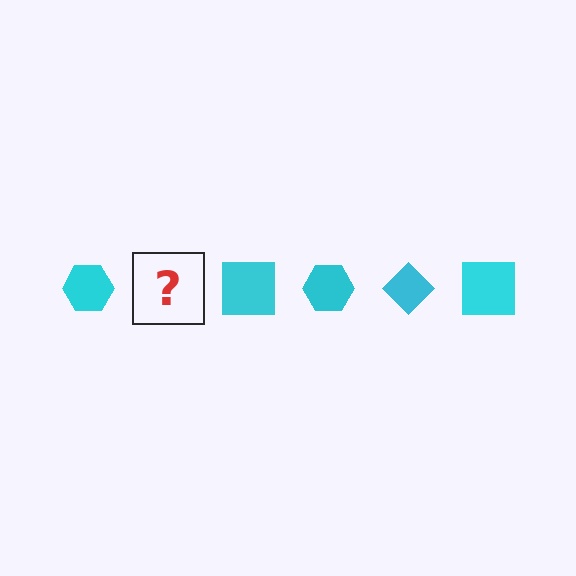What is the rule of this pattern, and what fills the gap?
The rule is that the pattern cycles through hexagon, diamond, square shapes in cyan. The gap should be filled with a cyan diamond.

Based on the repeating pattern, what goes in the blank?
The blank should be a cyan diamond.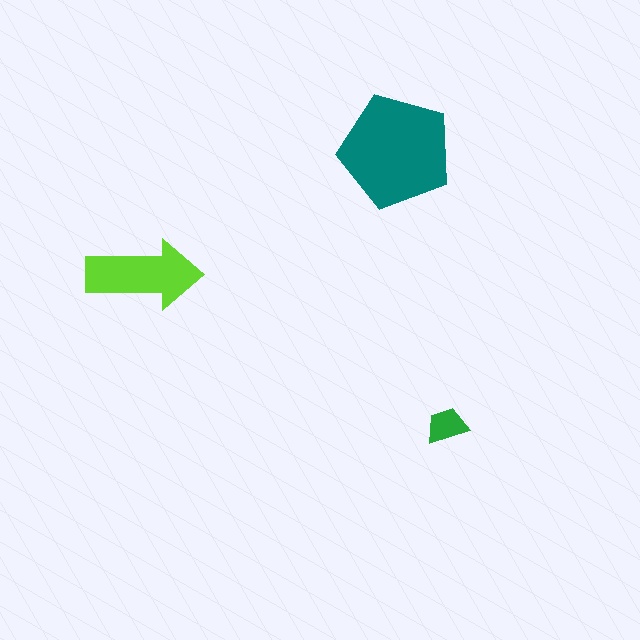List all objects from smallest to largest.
The green trapezoid, the lime arrow, the teal pentagon.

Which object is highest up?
The teal pentagon is topmost.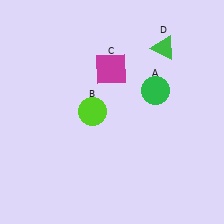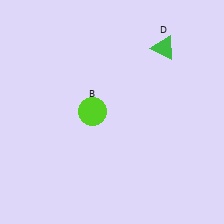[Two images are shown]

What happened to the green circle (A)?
The green circle (A) was removed in Image 2. It was in the top-right area of Image 1.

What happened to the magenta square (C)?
The magenta square (C) was removed in Image 2. It was in the top-left area of Image 1.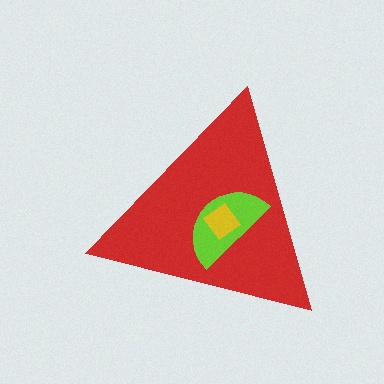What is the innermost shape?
The yellow diamond.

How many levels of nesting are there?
3.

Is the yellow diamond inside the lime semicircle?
Yes.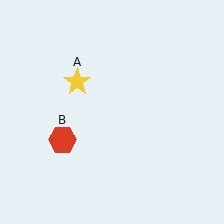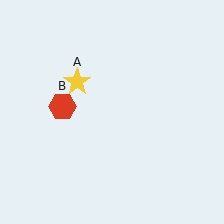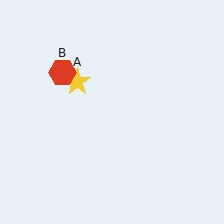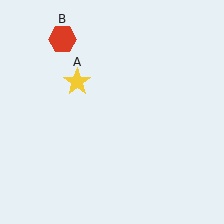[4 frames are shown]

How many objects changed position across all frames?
1 object changed position: red hexagon (object B).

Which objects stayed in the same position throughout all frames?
Yellow star (object A) remained stationary.